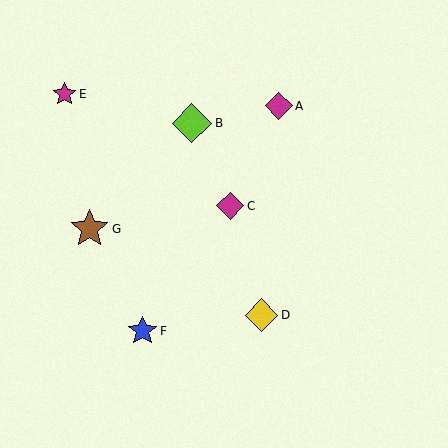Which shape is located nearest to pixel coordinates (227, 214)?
The magenta diamond (labeled C) at (230, 206) is nearest to that location.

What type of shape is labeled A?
Shape A is a magenta diamond.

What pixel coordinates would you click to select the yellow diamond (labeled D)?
Click at (261, 315) to select the yellow diamond D.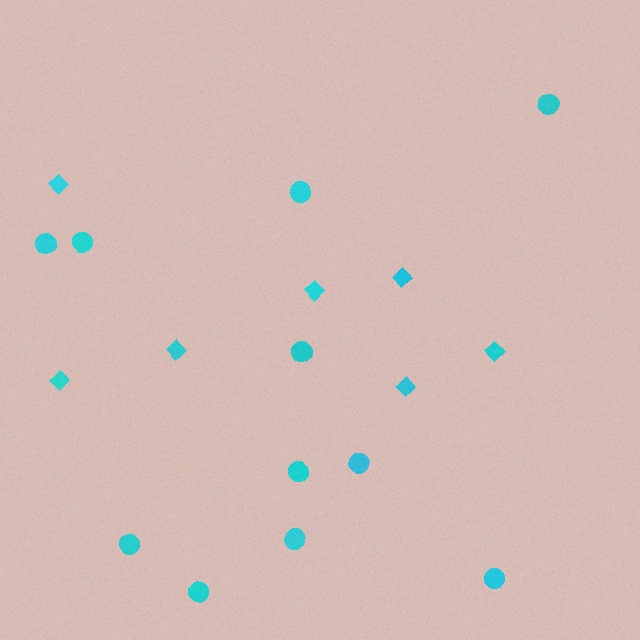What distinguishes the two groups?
There are 2 groups: one group of circles (11) and one group of diamonds (7).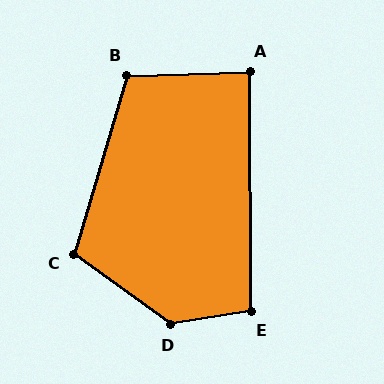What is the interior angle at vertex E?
Approximately 98 degrees (obtuse).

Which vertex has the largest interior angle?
D, at approximately 136 degrees.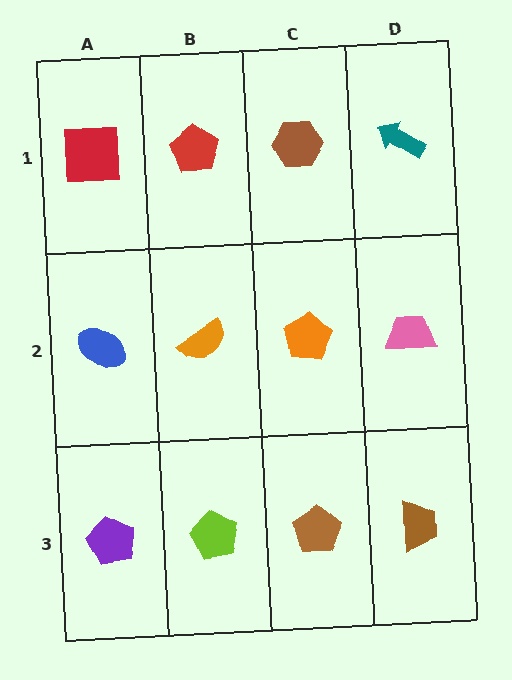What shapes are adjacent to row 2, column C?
A brown hexagon (row 1, column C), a brown pentagon (row 3, column C), an orange semicircle (row 2, column B), a pink trapezoid (row 2, column D).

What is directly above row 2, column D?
A teal arrow.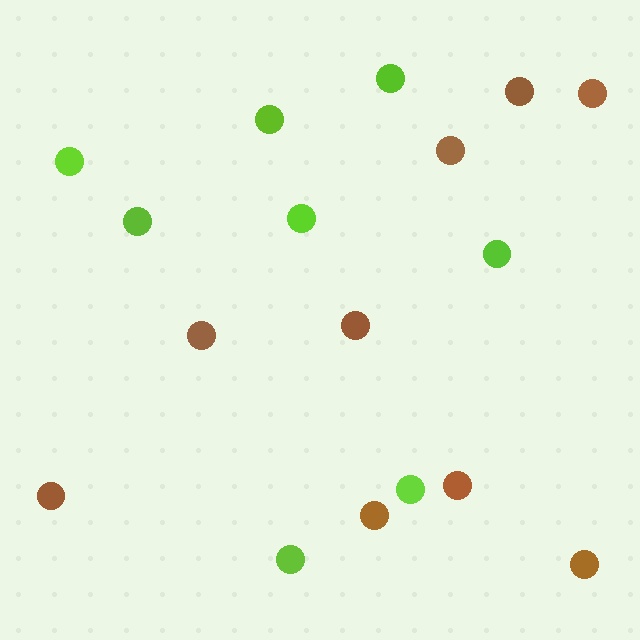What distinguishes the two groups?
There are 2 groups: one group of lime circles (8) and one group of brown circles (9).